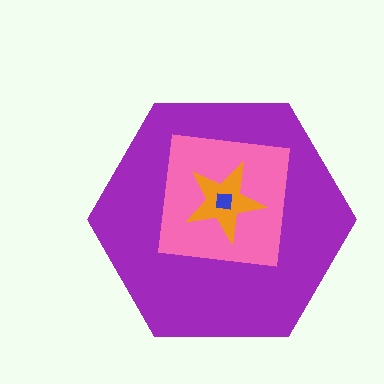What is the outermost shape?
The purple hexagon.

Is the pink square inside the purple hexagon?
Yes.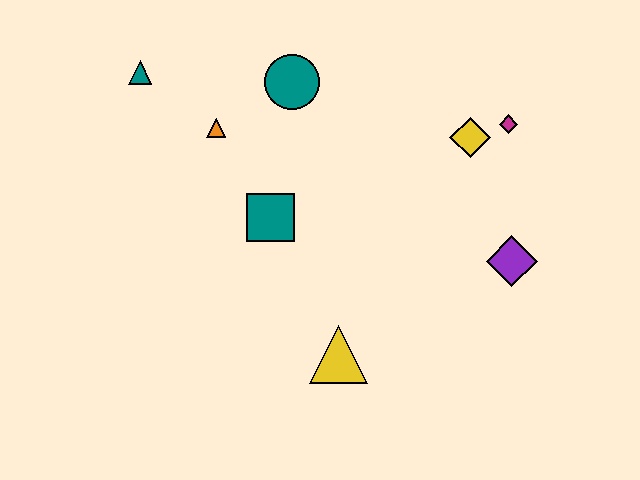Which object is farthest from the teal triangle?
The purple diamond is farthest from the teal triangle.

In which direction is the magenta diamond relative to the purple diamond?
The magenta diamond is above the purple diamond.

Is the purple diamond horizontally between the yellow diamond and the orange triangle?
No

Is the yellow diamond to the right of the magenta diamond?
No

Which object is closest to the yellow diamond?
The magenta diamond is closest to the yellow diamond.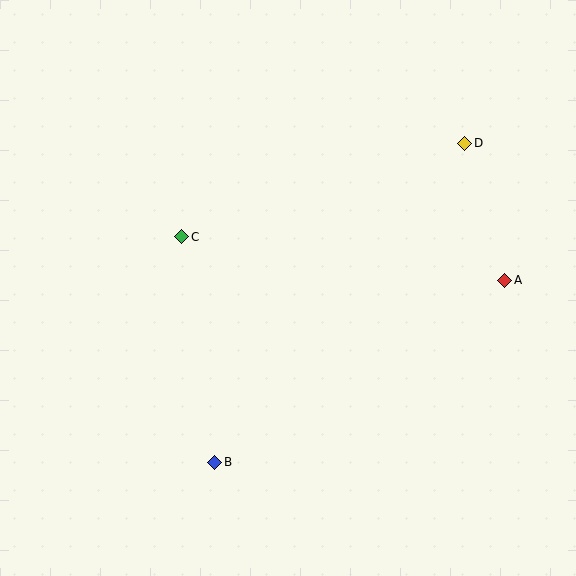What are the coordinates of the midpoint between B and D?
The midpoint between B and D is at (340, 303).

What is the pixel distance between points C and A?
The distance between C and A is 326 pixels.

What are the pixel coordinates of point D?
Point D is at (465, 143).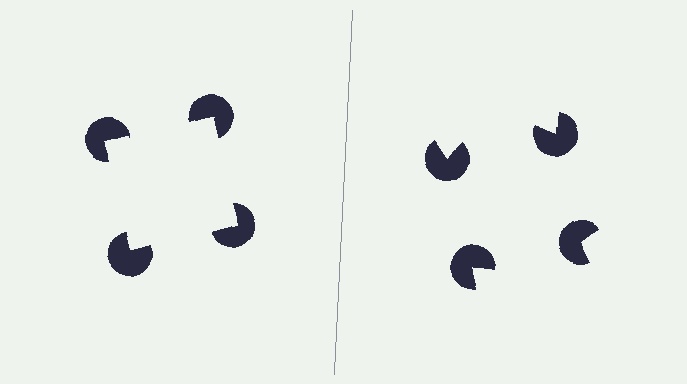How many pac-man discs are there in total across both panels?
8 — 4 on each side.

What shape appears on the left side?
An illusory square.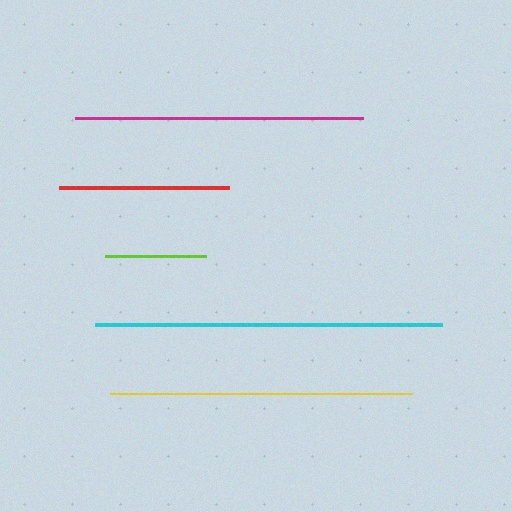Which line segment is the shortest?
The lime line is the shortest at approximately 101 pixels.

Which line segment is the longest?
The cyan line is the longest at approximately 347 pixels.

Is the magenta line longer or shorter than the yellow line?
The yellow line is longer than the magenta line.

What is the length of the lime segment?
The lime segment is approximately 101 pixels long.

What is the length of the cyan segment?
The cyan segment is approximately 347 pixels long.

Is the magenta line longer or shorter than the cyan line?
The cyan line is longer than the magenta line.